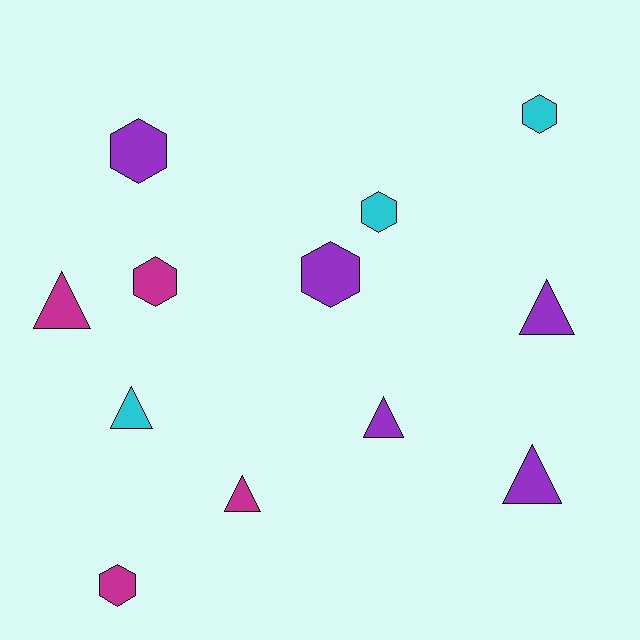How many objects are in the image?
There are 12 objects.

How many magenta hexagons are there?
There are 2 magenta hexagons.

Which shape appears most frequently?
Hexagon, with 6 objects.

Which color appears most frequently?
Purple, with 5 objects.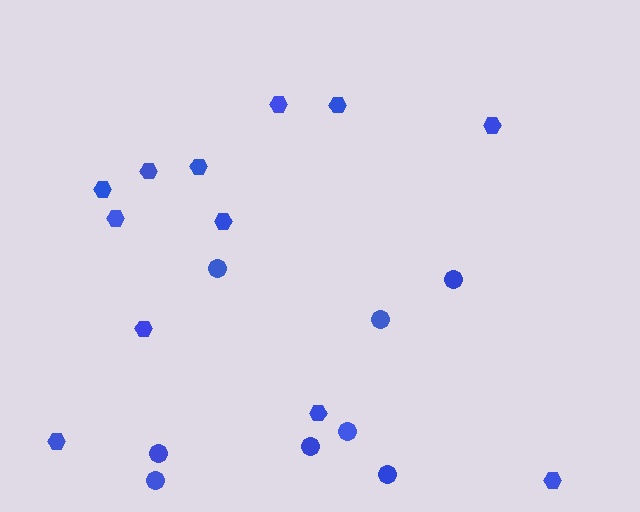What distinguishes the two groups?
There are 2 groups: one group of circles (8) and one group of hexagons (12).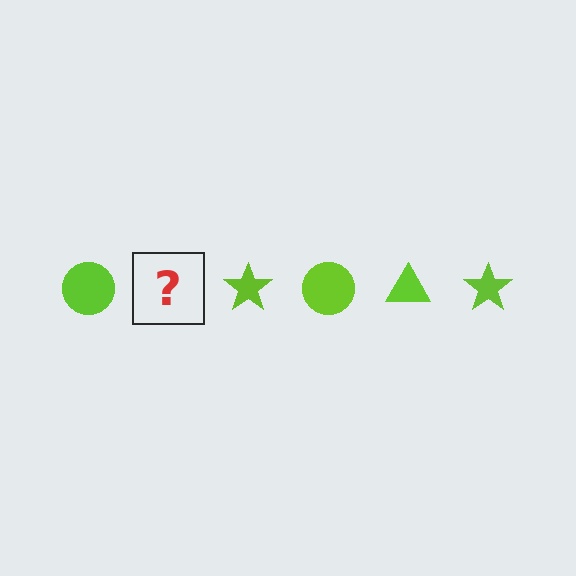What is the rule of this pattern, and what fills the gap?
The rule is that the pattern cycles through circle, triangle, star shapes in lime. The gap should be filled with a lime triangle.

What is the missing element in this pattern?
The missing element is a lime triangle.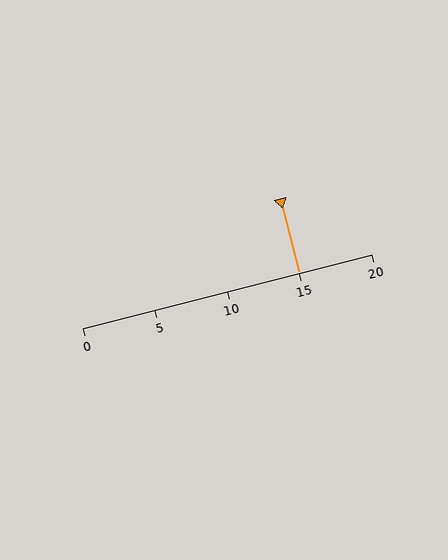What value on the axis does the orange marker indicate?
The marker indicates approximately 15.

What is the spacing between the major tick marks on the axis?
The major ticks are spaced 5 apart.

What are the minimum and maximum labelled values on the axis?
The axis runs from 0 to 20.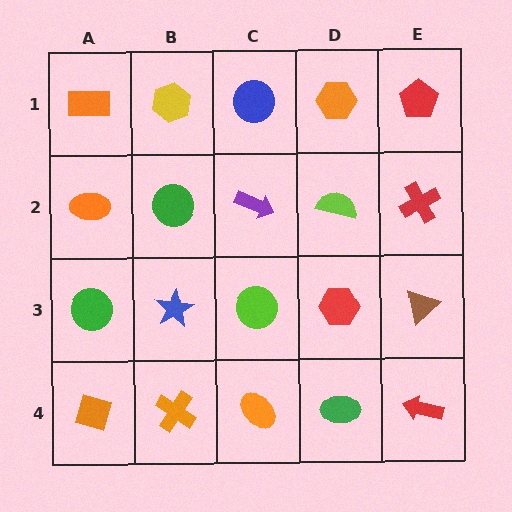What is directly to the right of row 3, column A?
A blue star.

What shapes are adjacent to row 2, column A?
An orange rectangle (row 1, column A), a green circle (row 3, column A), a green circle (row 2, column B).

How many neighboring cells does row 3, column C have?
4.